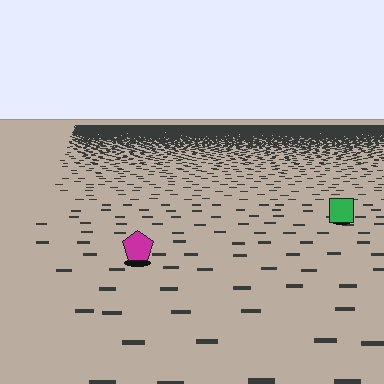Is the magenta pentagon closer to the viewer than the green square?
Yes. The magenta pentagon is closer — you can tell from the texture gradient: the ground texture is coarser near it.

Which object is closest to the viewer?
The magenta pentagon is closest. The texture marks near it are larger and more spread out.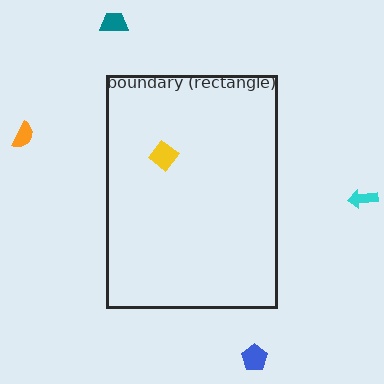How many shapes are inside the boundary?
1 inside, 4 outside.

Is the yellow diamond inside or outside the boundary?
Inside.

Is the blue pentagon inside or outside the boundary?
Outside.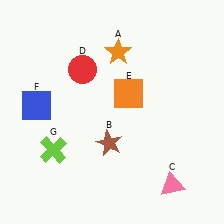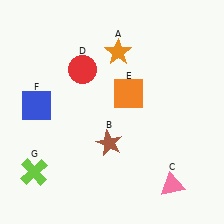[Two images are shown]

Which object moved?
The lime cross (G) moved down.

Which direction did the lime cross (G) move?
The lime cross (G) moved down.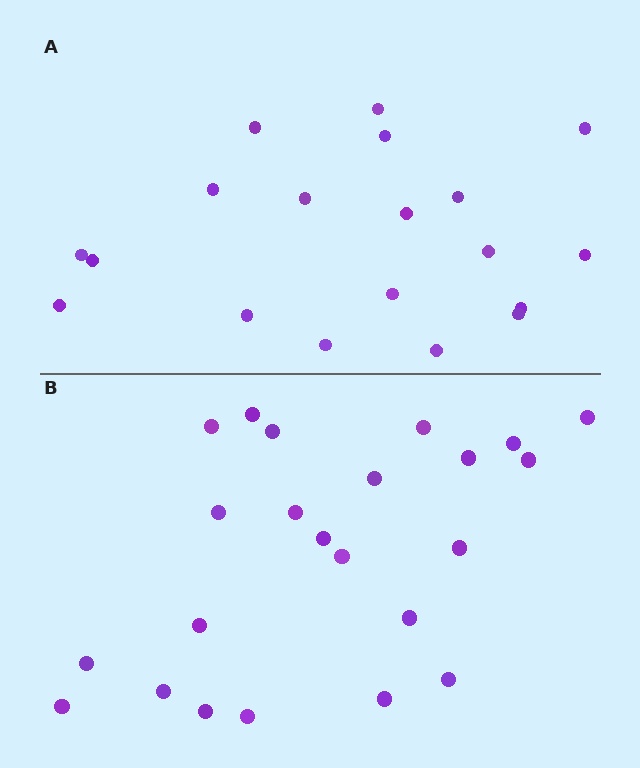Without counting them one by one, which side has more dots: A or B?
Region B (the bottom region) has more dots.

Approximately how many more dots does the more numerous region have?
Region B has about 4 more dots than region A.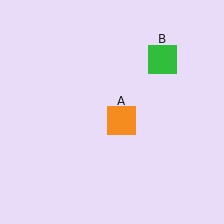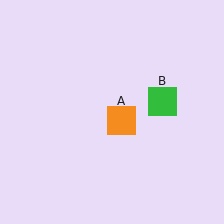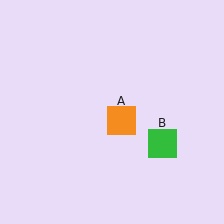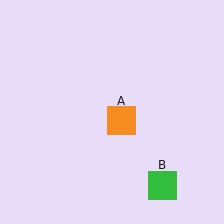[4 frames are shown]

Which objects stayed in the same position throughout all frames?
Orange square (object A) remained stationary.